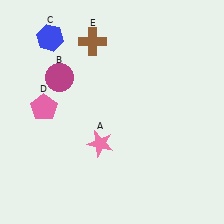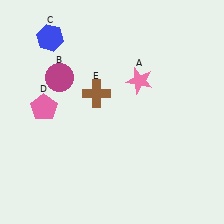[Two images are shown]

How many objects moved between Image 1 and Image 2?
2 objects moved between the two images.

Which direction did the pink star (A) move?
The pink star (A) moved up.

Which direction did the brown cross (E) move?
The brown cross (E) moved down.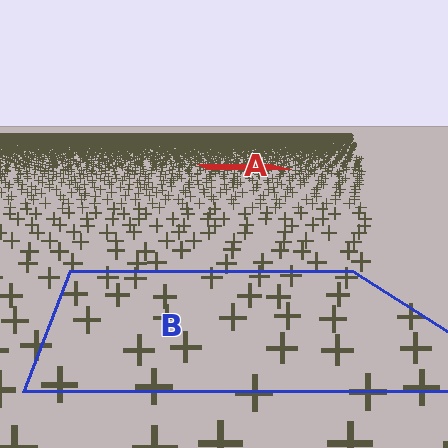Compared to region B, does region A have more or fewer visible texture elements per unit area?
Region A has more texture elements per unit area — they are packed more densely because it is farther away.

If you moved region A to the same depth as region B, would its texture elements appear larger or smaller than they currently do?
They would appear larger. At a closer depth, the same texture elements are projected at a bigger on-screen size.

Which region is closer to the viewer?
Region B is closer. The texture elements there are larger and more spread out.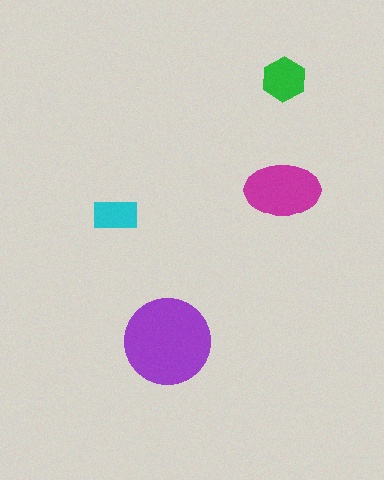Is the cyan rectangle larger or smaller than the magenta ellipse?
Smaller.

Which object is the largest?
The purple circle.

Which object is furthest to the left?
The cyan rectangle is leftmost.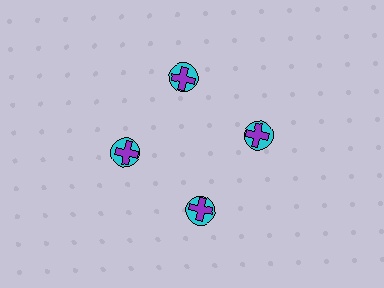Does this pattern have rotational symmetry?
Yes, this pattern has 4-fold rotational symmetry. It looks the same after rotating 90 degrees around the center.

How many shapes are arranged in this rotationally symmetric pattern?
There are 8 shapes, arranged in 4 groups of 2.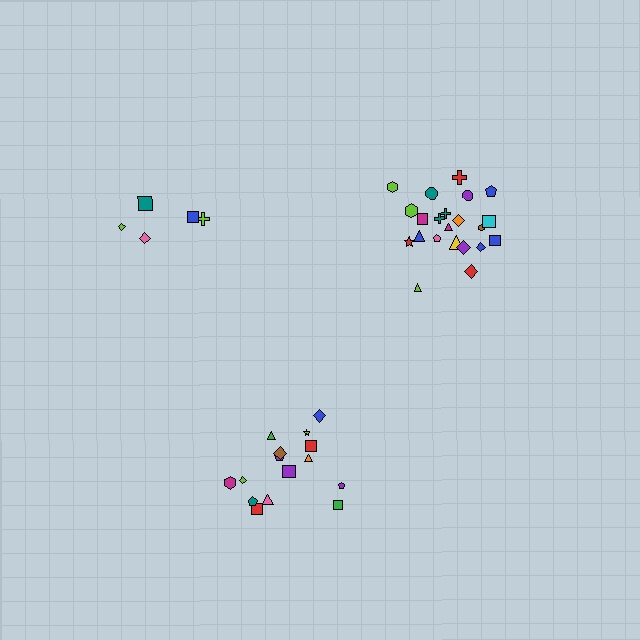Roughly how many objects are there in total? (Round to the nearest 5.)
Roughly 40 objects in total.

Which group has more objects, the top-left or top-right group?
The top-right group.